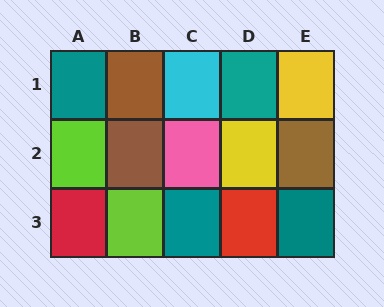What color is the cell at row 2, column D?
Yellow.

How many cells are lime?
2 cells are lime.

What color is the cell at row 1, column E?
Yellow.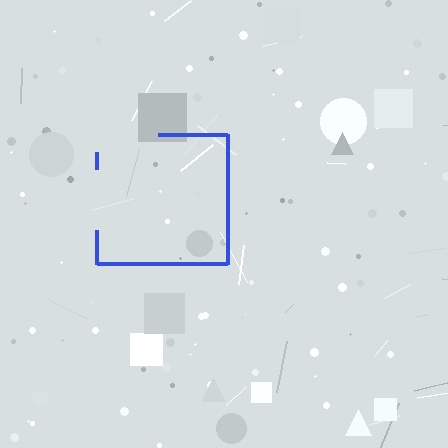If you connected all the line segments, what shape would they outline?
They would outline a square.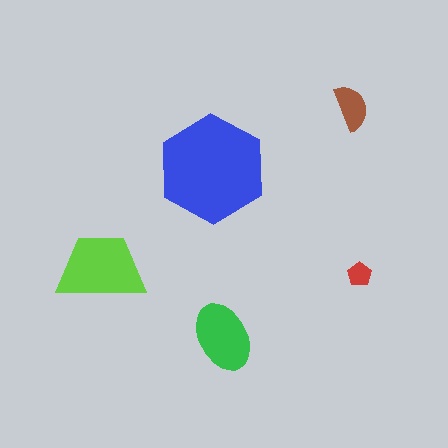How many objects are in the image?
There are 5 objects in the image.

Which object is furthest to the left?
The lime trapezoid is leftmost.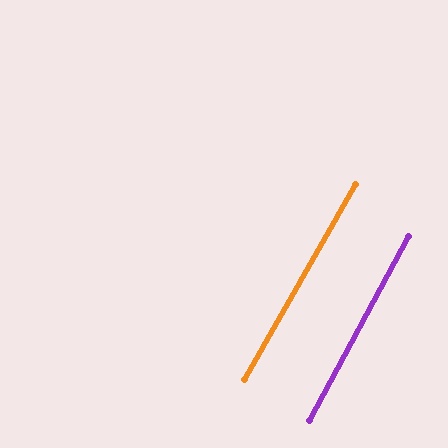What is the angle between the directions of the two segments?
Approximately 1 degree.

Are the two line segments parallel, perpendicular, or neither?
Parallel — their directions differ by only 1.2°.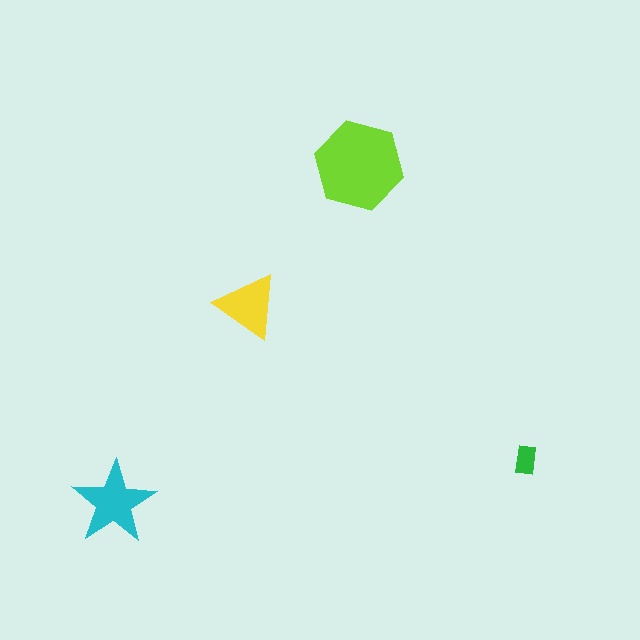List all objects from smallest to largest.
The green rectangle, the yellow triangle, the cyan star, the lime hexagon.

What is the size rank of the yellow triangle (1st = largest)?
3rd.